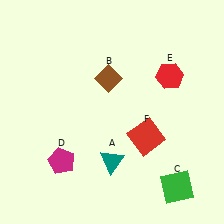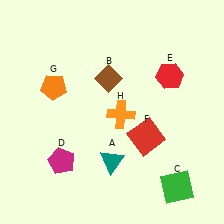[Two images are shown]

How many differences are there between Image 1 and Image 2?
There are 2 differences between the two images.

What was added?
An orange pentagon (G), an orange cross (H) were added in Image 2.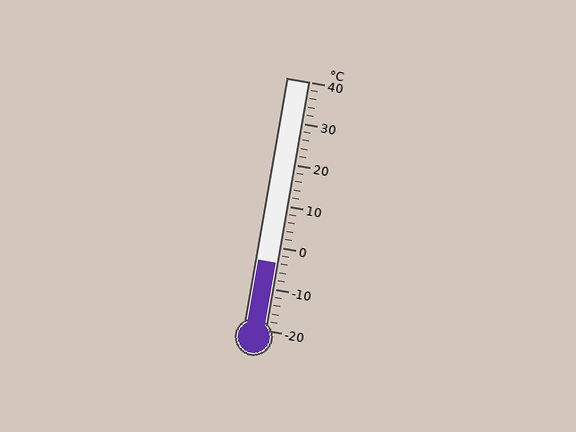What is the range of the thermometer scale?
The thermometer scale ranges from -20°C to 40°C.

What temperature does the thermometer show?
The thermometer shows approximately -4°C.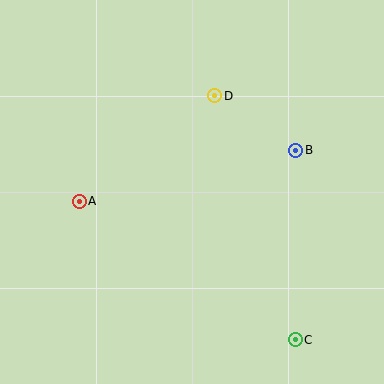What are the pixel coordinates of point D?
Point D is at (215, 96).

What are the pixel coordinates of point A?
Point A is at (79, 201).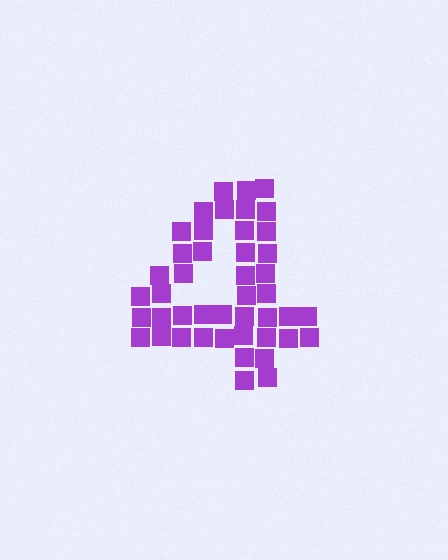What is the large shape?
The large shape is the digit 4.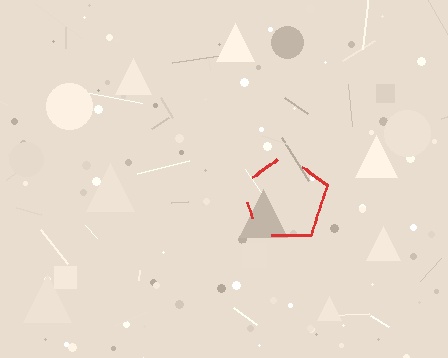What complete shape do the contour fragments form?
The contour fragments form a pentagon.